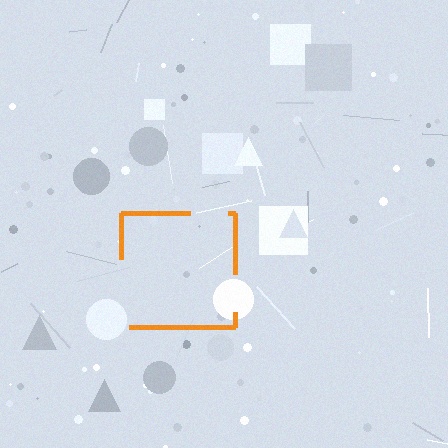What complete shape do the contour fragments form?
The contour fragments form a square.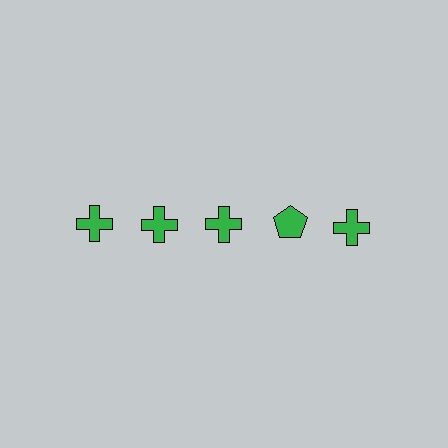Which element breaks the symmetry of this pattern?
The green pentagon in the top row, second from right column breaks the symmetry. All other shapes are green crosses.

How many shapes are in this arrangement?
There are 5 shapes arranged in a grid pattern.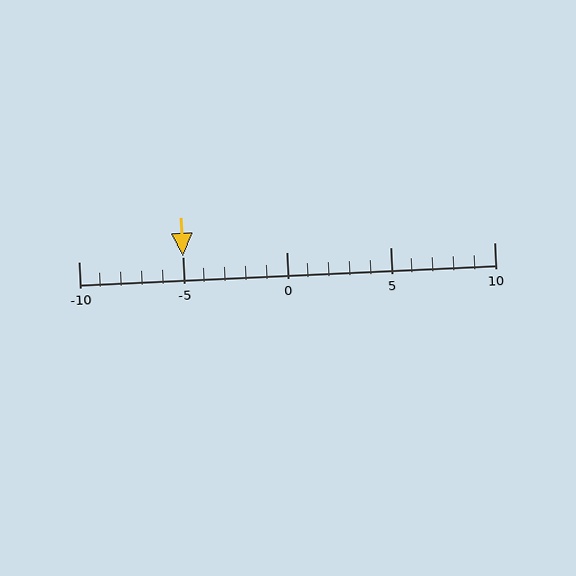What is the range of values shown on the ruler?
The ruler shows values from -10 to 10.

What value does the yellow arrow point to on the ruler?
The yellow arrow points to approximately -5.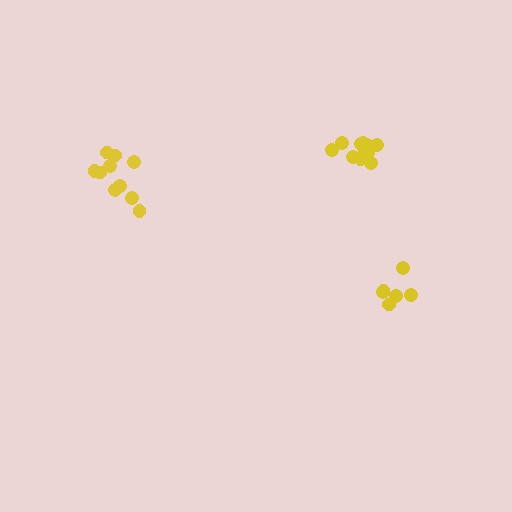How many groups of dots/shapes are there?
There are 3 groups.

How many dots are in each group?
Group 1: 6 dots, Group 2: 11 dots, Group 3: 10 dots (27 total).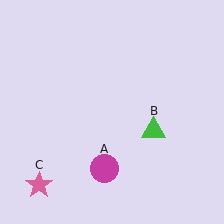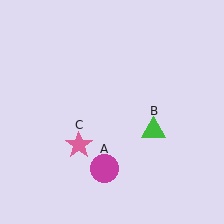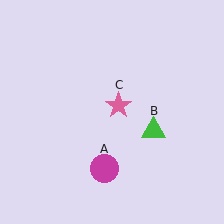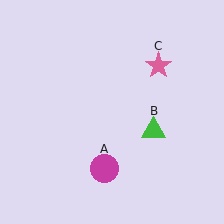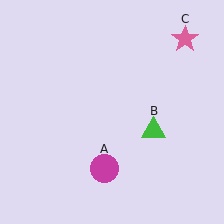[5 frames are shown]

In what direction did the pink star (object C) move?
The pink star (object C) moved up and to the right.